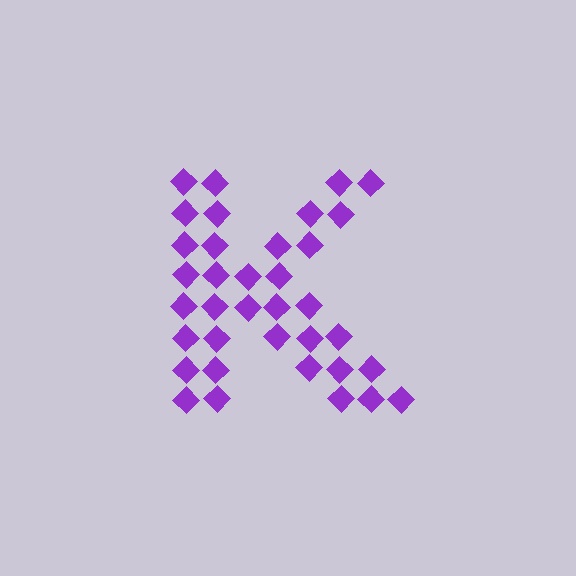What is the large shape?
The large shape is the letter K.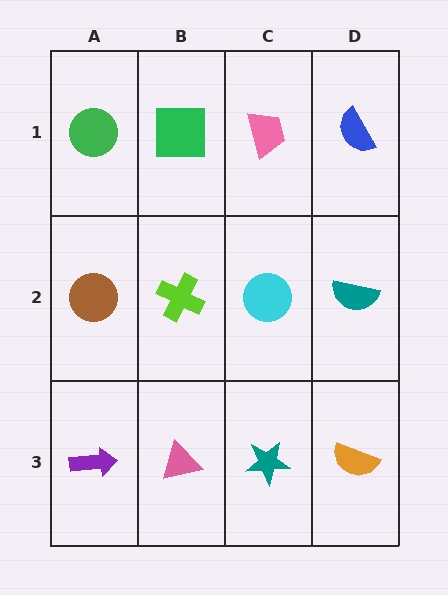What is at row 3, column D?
An orange semicircle.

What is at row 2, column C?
A cyan circle.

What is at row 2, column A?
A brown circle.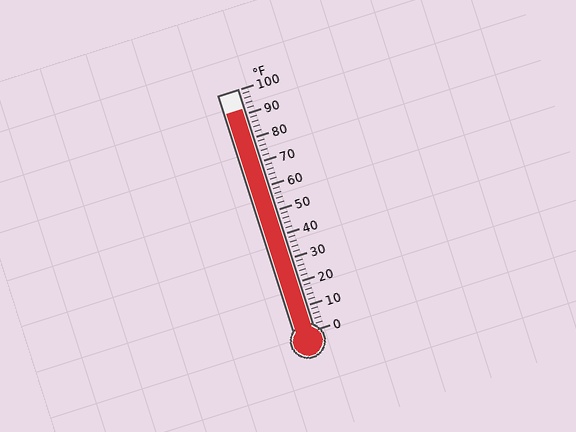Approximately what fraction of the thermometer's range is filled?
The thermometer is filled to approximately 90% of its range.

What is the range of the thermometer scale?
The thermometer scale ranges from 0°F to 100°F.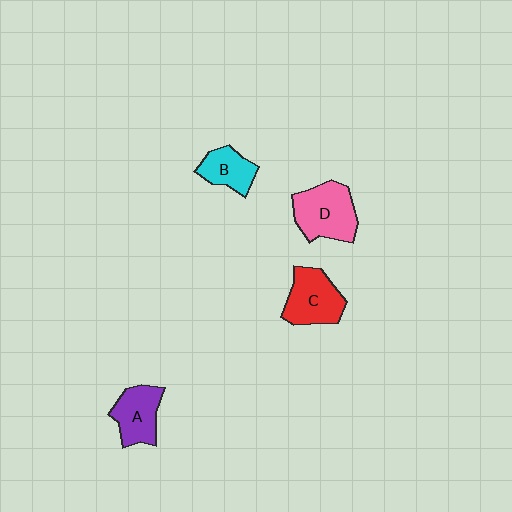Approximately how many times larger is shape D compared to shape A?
Approximately 1.3 times.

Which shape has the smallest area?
Shape B (cyan).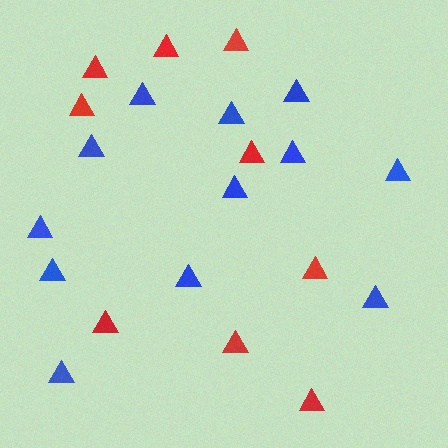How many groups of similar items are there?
There are 2 groups: one group of blue triangles (12) and one group of red triangles (9).